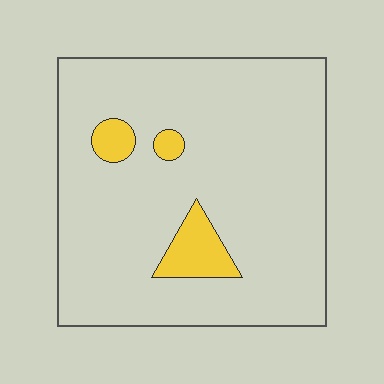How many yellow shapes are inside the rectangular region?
3.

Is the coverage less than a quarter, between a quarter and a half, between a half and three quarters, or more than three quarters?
Less than a quarter.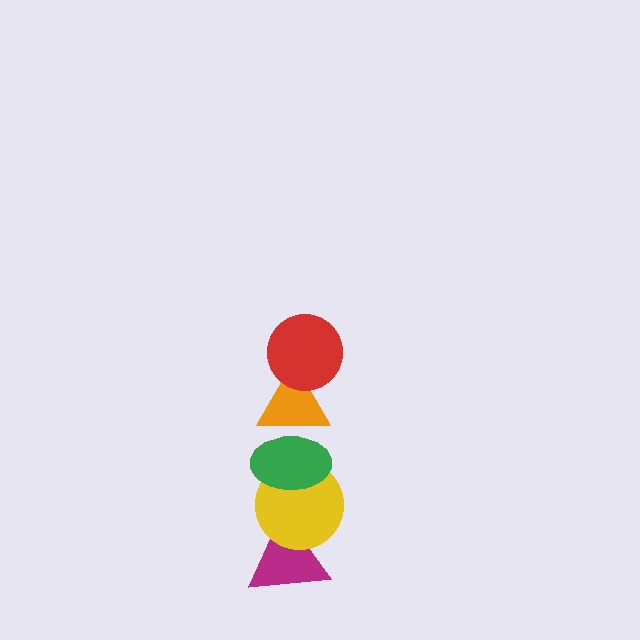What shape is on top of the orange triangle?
The red circle is on top of the orange triangle.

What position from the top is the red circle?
The red circle is 1st from the top.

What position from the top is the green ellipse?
The green ellipse is 3rd from the top.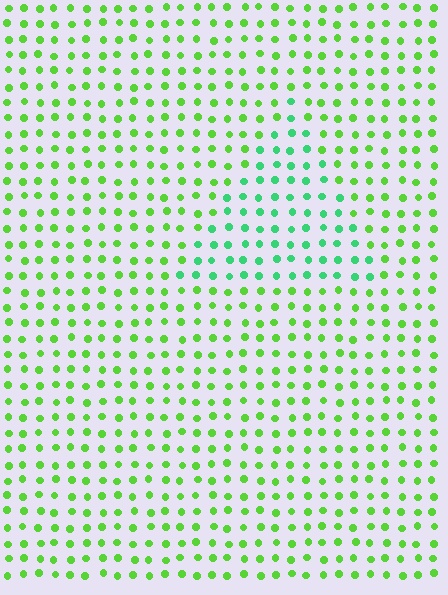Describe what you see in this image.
The image is filled with small lime elements in a uniform arrangement. A triangle-shaped region is visible where the elements are tinted to a slightly different hue, forming a subtle color boundary.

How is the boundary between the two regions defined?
The boundary is defined purely by a slight shift in hue (about 37 degrees). Spacing, size, and orientation are identical on both sides.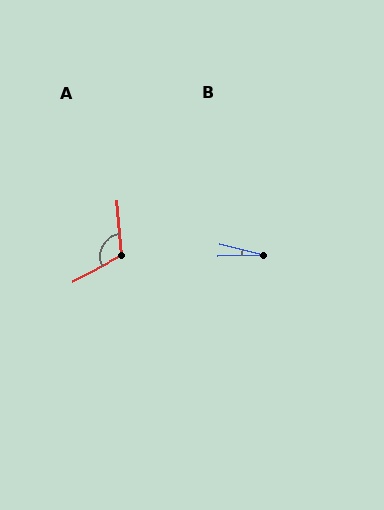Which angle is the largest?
A, at approximately 113 degrees.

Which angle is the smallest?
B, at approximately 15 degrees.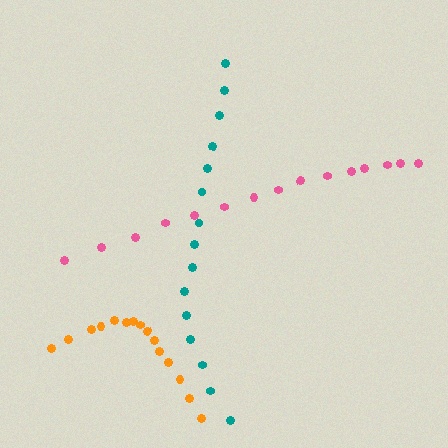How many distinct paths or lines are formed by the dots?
There are 3 distinct paths.